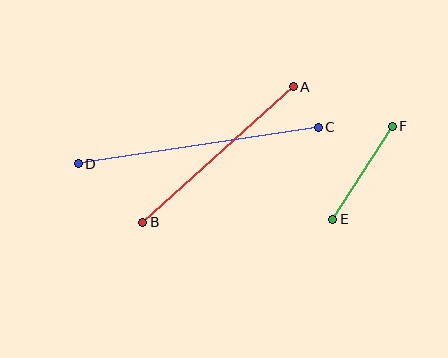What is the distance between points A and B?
The distance is approximately 203 pixels.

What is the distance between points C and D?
The distance is approximately 242 pixels.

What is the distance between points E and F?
The distance is approximately 110 pixels.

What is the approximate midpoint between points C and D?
The midpoint is at approximately (198, 145) pixels.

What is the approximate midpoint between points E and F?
The midpoint is at approximately (362, 173) pixels.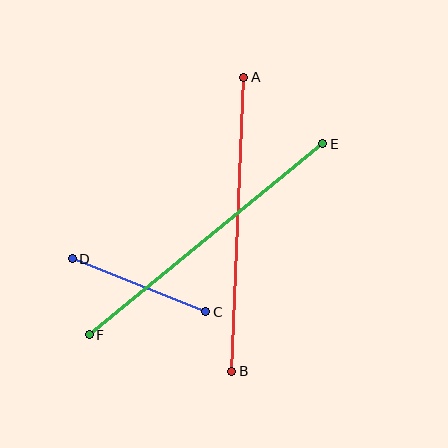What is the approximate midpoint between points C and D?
The midpoint is at approximately (139, 285) pixels.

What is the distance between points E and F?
The distance is approximately 302 pixels.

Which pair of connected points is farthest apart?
Points E and F are farthest apart.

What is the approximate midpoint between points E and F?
The midpoint is at approximately (206, 239) pixels.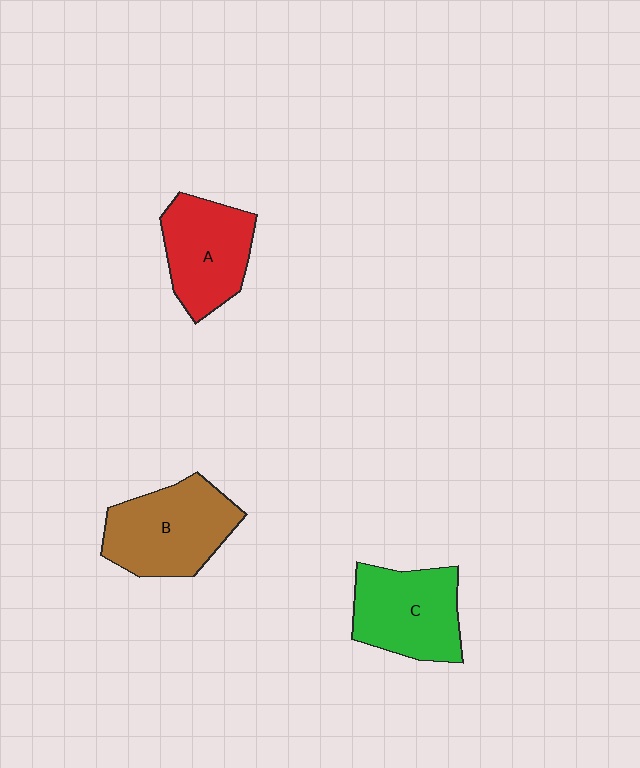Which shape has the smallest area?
Shape A (red).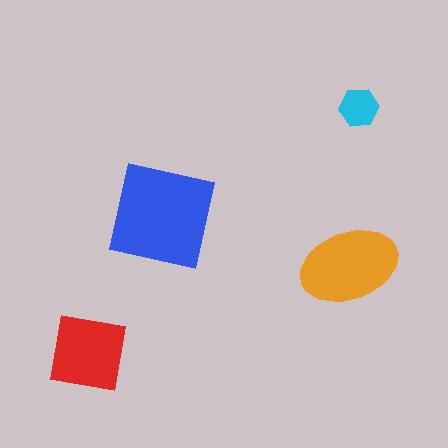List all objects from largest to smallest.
The blue square, the orange ellipse, the red square, the cyan hexagon.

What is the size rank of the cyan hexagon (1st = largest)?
4th.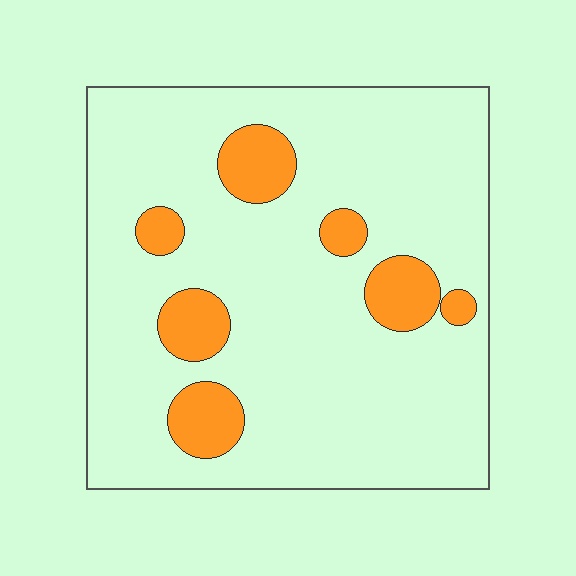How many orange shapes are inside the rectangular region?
7.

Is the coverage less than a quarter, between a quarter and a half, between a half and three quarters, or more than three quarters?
Less than a quarter.